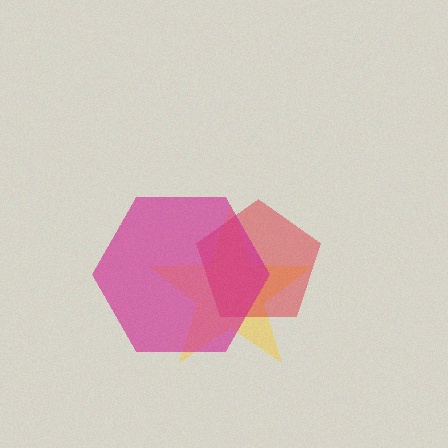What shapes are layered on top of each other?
The layered shapes are: a yellow star, a red pentagon, a magenta hexagon.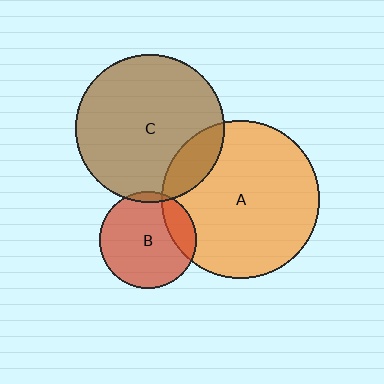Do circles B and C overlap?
Yes.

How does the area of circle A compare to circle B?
Approximately 2.7 times.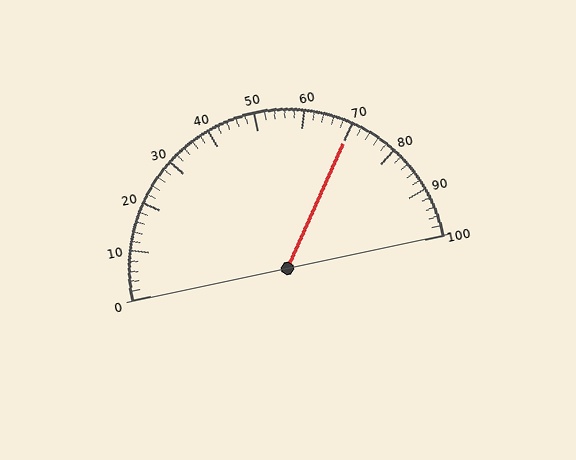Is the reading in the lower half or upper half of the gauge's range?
The reading is in the upper half of the range (0 to 100).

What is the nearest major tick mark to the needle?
The nearest major tick mark is 70.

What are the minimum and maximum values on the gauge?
The gauge ranges from 0 to 100.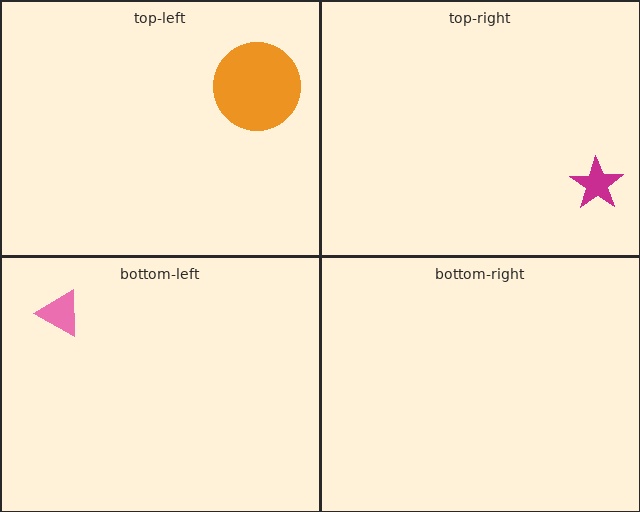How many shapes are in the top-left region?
1.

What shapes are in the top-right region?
The magenta star.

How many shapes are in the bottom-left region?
1.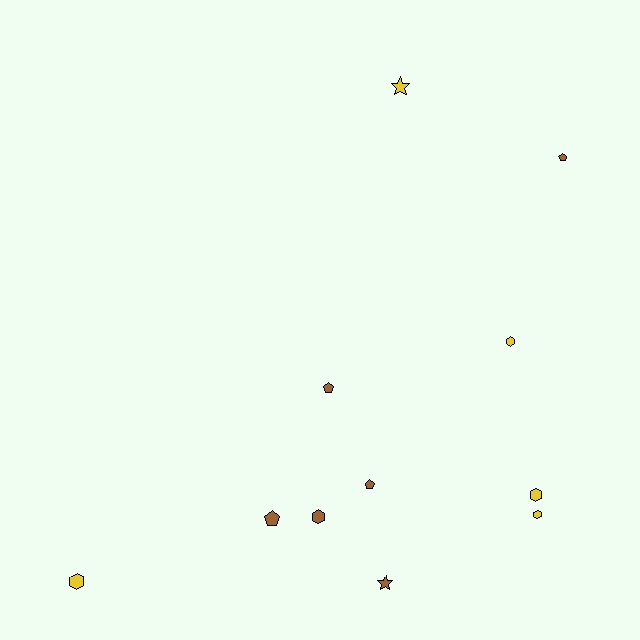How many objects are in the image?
There are 11 objects.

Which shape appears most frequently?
Hexagon, with 5 objects.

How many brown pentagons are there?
There are 4 brown pentagons.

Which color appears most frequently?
Brown, with 6 objects.